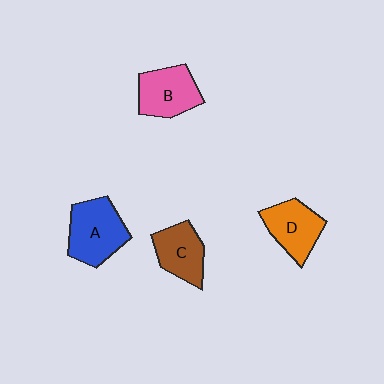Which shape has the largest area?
Shape A (blue).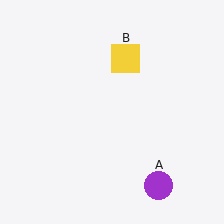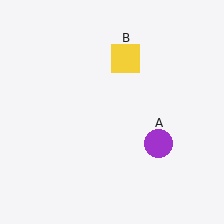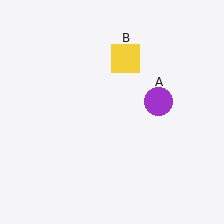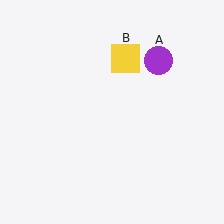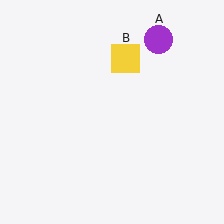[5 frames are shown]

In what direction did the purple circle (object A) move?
The purple circle (object A) moved up.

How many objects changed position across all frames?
1 object changed position: purple circle (object A).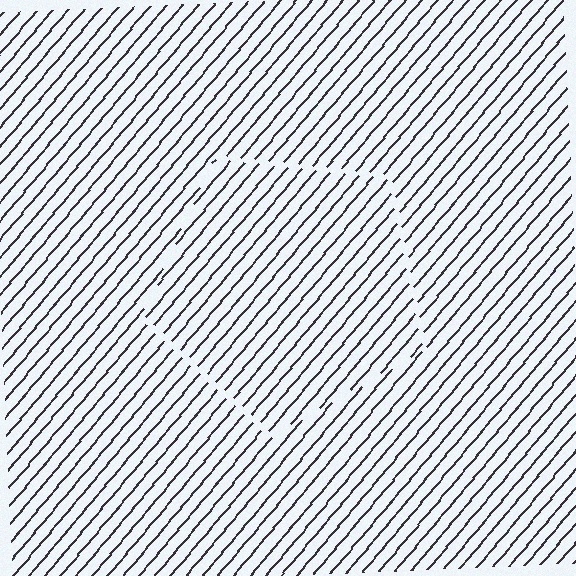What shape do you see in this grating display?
An illusory pentagon. The interior of the shape contains the same grating, shifted by half a period — the contour is defined by the phase discontinuity where line-ends from the inner and outer gratings abut.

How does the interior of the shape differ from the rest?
The interior of the shape contains the same grating, shifted by half a period — the contour is defined by the phase discontinuity where line-ends from the inner and outer gratings abut.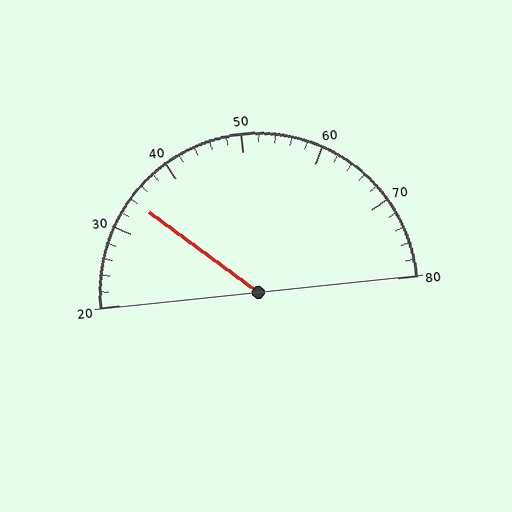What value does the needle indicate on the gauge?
The needle indicates approximately 34.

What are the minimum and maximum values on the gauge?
The gauge ranges from 20 to 80.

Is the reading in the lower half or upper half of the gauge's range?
The reading is in the lower half of the range (20 to 80).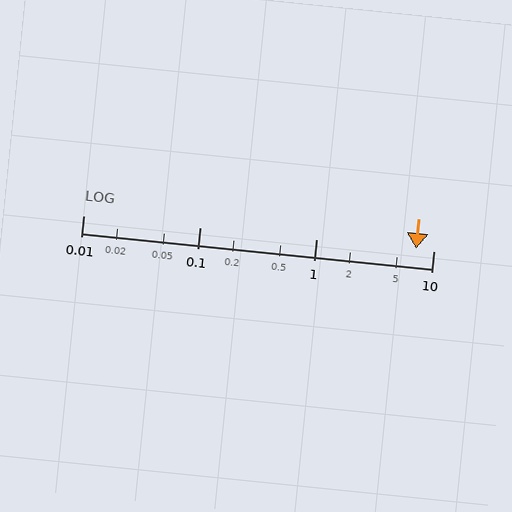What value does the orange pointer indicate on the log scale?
The pointer indicates approximately 7.1.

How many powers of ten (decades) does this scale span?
The scale spans 3 decades, from 0.01 to 10.